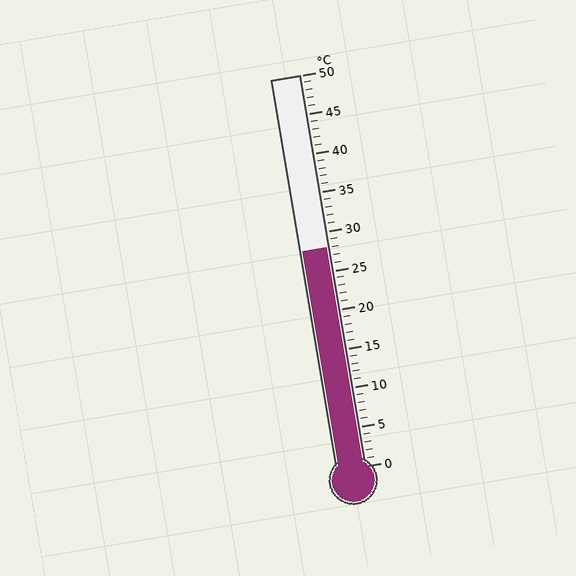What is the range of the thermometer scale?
The thermometer scale ranges from 0°C to 50°C.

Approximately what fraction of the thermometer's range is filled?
The thermometer is filled to approximately 55% of its range.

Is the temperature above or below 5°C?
The temperature is above 5°C.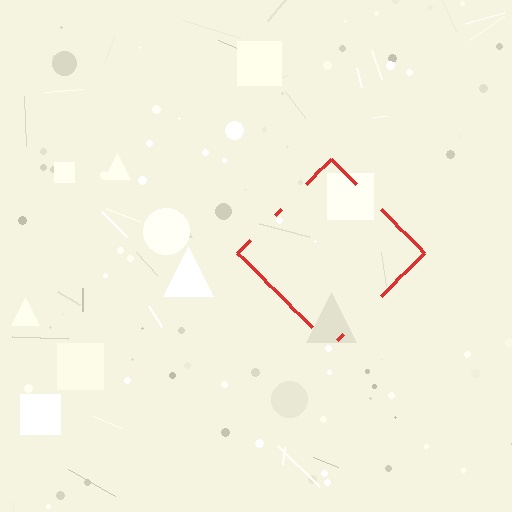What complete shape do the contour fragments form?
The contour fragments form a diamond.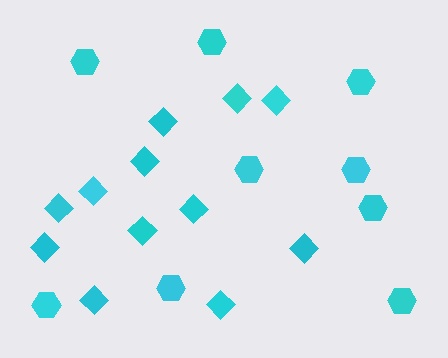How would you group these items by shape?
There are 2 groups: one group of diamonds (12) and one group of hexagons (9).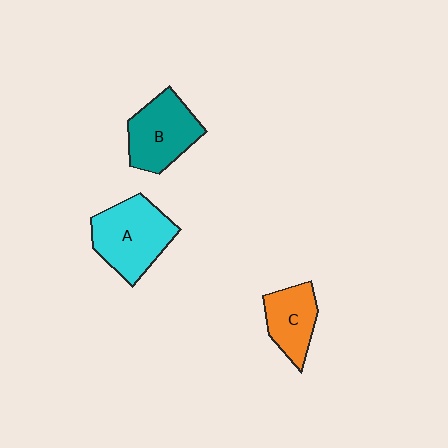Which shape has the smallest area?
Shape C (orange).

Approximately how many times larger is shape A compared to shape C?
Approximately 1.5 times.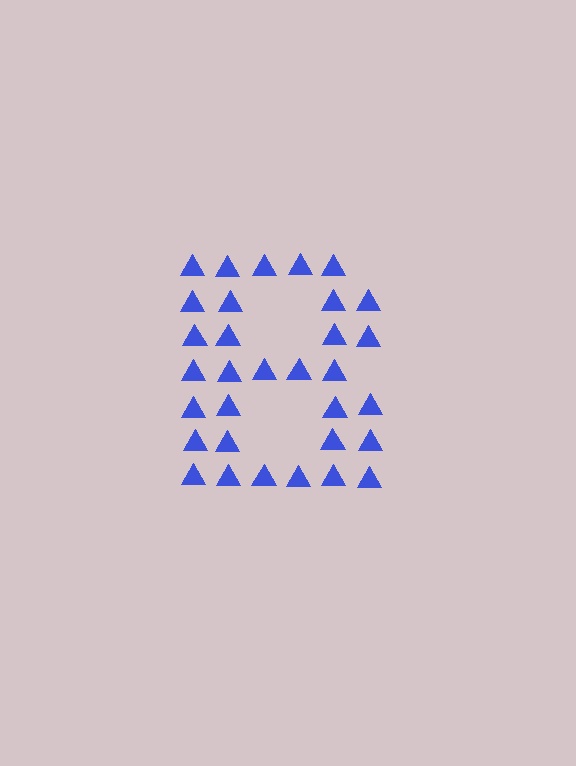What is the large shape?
The large shape is the letter B.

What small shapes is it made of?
It is made of small triangles.